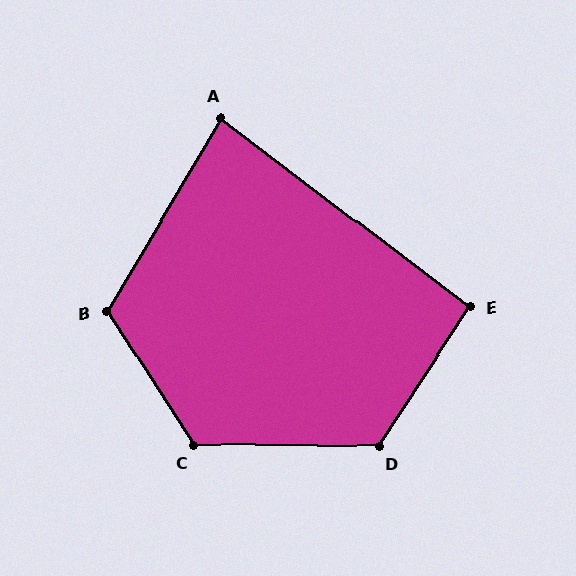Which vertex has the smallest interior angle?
A, at approximately 83 degrees.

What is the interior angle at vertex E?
Approximately 94 degrees (approximately right).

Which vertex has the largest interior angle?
C, at approximately 124 degrees.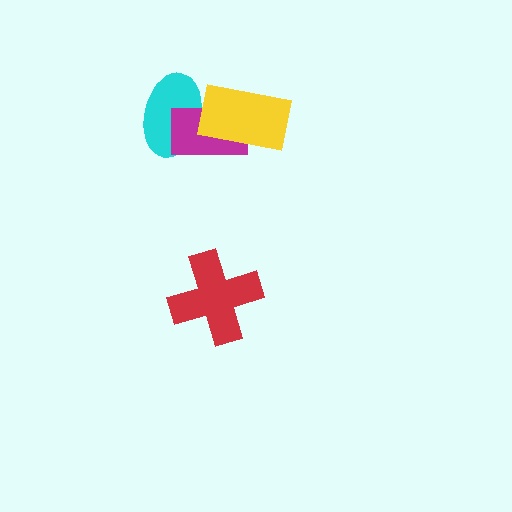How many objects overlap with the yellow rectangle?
2 objects overlap with the yellow rectangle.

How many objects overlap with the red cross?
0 objects overlap with the red cross.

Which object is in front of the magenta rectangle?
The yellow rectangle is in front of the magenta rectangle.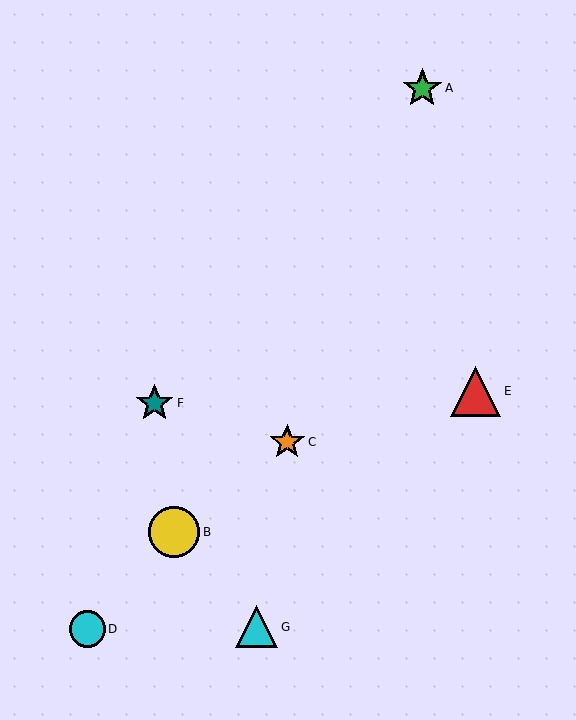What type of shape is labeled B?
Shape B is a yellow circle.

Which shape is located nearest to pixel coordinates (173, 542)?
The yellow circle (labeled B) at (174, 532) is nearest to that location.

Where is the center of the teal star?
The center of the teal star is at (154, 403).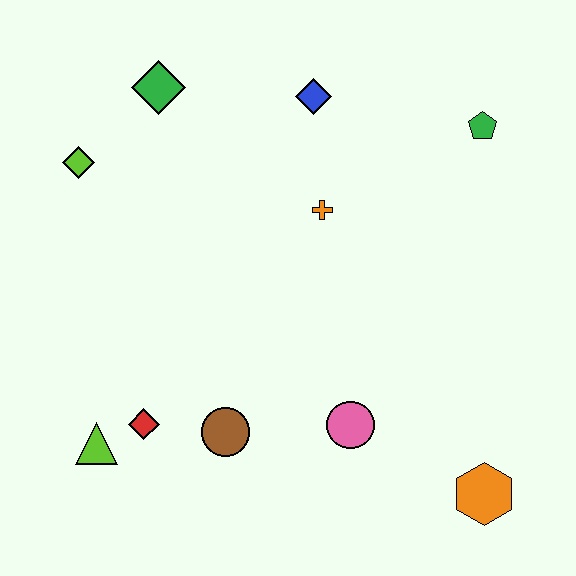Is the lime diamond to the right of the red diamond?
No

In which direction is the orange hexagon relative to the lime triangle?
The orange hexagon is to the right of the lime triangle.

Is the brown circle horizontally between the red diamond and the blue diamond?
Yes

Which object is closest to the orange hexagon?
The pink circle is closest to the orange hexagon.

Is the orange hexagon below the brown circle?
Yes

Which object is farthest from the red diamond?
The green pentagon is farthest from the red diamond.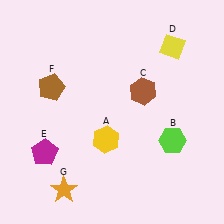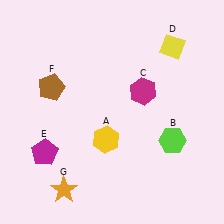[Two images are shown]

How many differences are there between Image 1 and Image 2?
There is 1 difference between the two images.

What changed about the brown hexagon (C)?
In Image 1, C is brown. In Image 2, it changed to magenta.